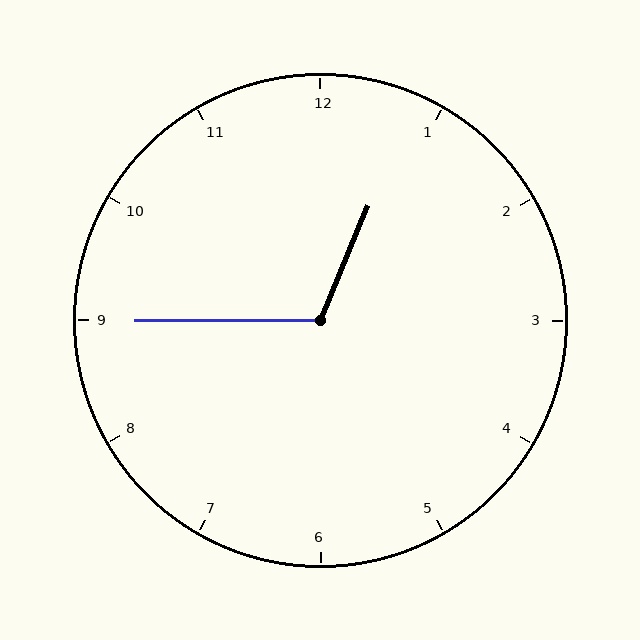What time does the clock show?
12:45.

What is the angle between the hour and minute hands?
Approximately 112 degrees.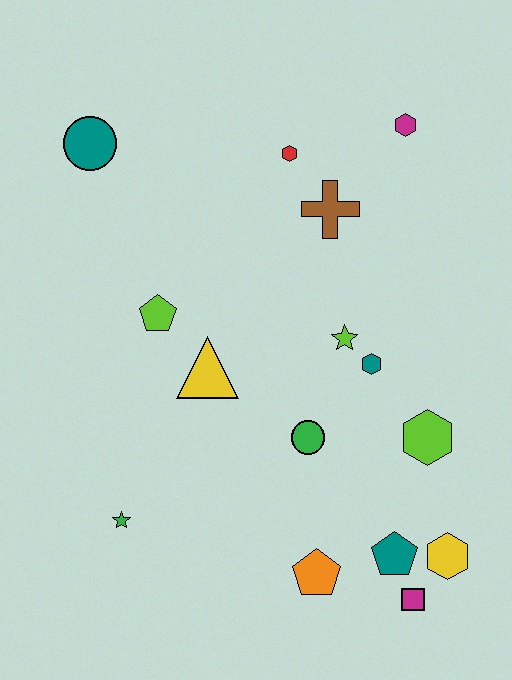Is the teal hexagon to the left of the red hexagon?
No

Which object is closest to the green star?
The yellow triangle is closest to the green star.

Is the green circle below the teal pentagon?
No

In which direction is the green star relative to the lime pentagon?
The green star is below the lime pentagon.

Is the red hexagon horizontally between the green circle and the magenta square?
No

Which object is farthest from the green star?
The magenta hexagon is farthest from the green star.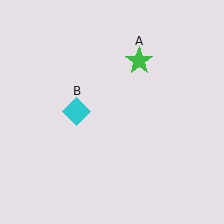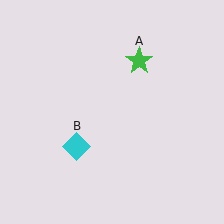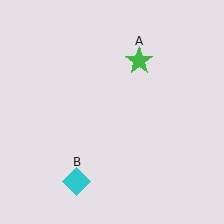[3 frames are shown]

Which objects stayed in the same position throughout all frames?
Green star (object A) remained stationary.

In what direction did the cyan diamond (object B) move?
The cyan diamond (object B) moved down.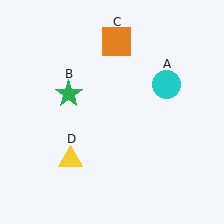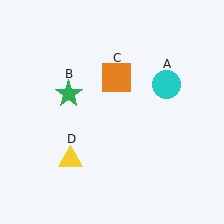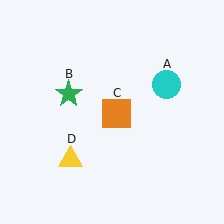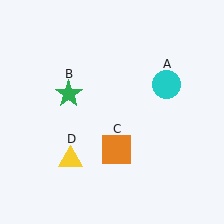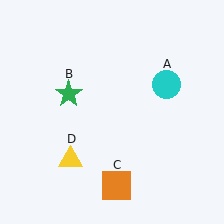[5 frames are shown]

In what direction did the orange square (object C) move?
The orange square (object C) moved down.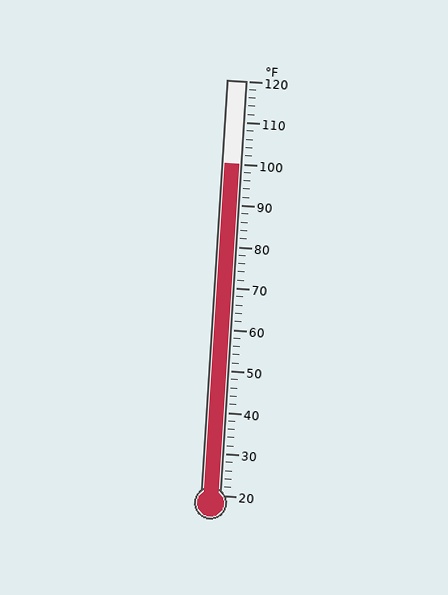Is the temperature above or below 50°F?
The temperature is above 50°F.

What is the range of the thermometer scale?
The thermometer scale ranges from 20°F to 120°F.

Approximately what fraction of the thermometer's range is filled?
The thermometer is filled to approximately 80% of its range.